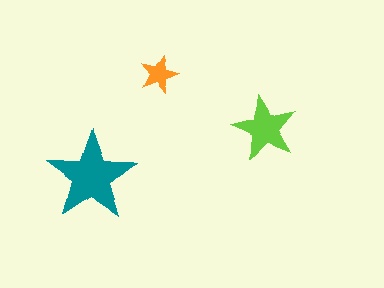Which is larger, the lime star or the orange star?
The lime one.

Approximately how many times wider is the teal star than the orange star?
About 2.5 times wider.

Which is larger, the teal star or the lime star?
The teal one.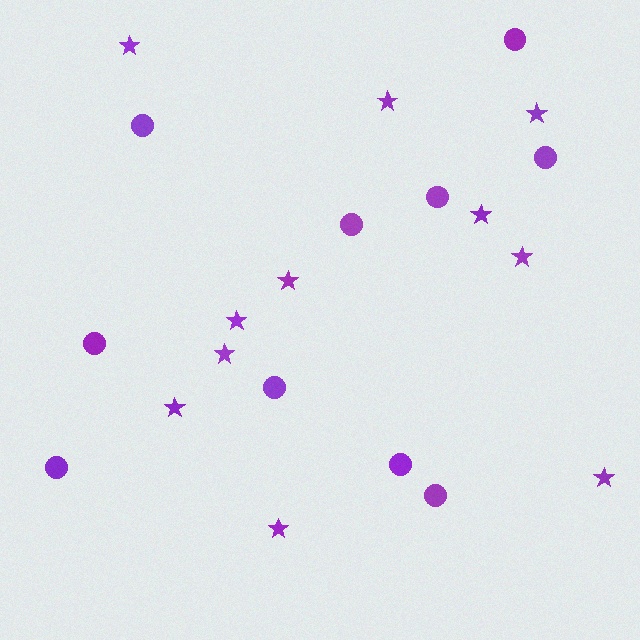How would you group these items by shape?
There are 2 groups: one group of stars (11) and one group of circles (10).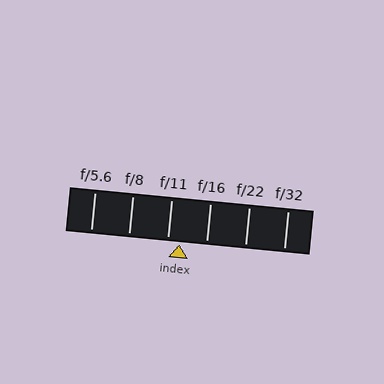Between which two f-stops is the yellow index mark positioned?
The index mark is between f/11 and f/16.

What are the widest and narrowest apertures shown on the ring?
The widest aperture shown is f/5.6 and the narrowest is f/32.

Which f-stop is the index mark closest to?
The index mark is closest to f/11.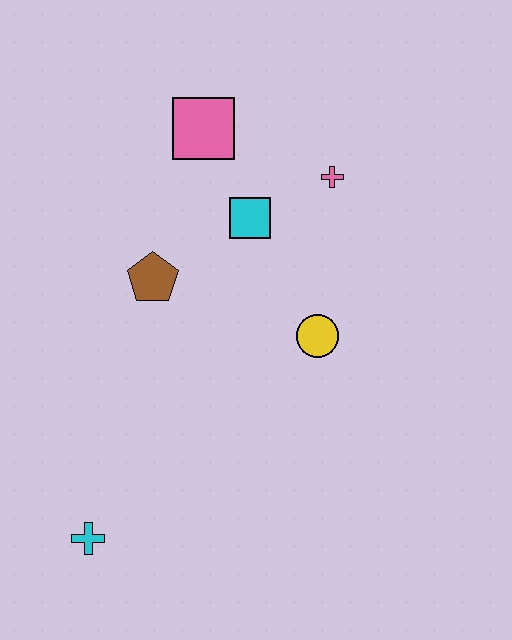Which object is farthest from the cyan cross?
The pink cross is farthest from the cyan cross.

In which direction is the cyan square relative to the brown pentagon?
The cyan square is to the right of the brown pentagon.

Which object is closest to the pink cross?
The cyan square is closest to the pink cross.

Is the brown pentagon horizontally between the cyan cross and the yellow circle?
Yes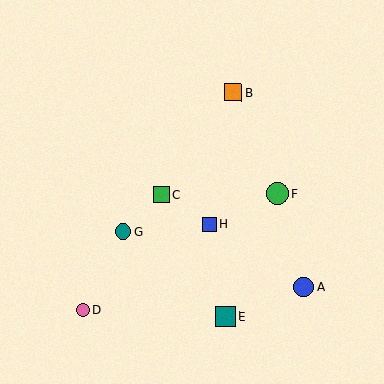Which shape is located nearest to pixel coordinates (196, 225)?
The blue square (labeled H) at (209, 225) is nearest to that location.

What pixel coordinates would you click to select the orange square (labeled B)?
Click at (233, 92) to select the orange square B.